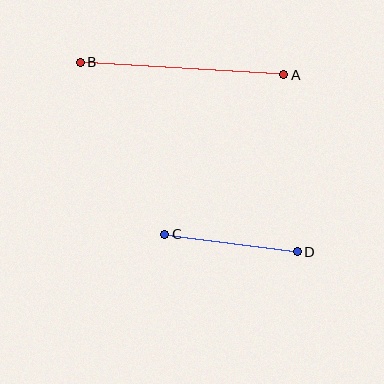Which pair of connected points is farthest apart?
Points A and B are farthest apart.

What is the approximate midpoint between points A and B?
The midpoint is at approximately (182, 68) pixels.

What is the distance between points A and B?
The distance is approximately 204 pixels.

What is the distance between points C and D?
The distance is approximately 134 pixels.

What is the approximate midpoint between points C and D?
The midpoint is at approximately (231, 243) pixels.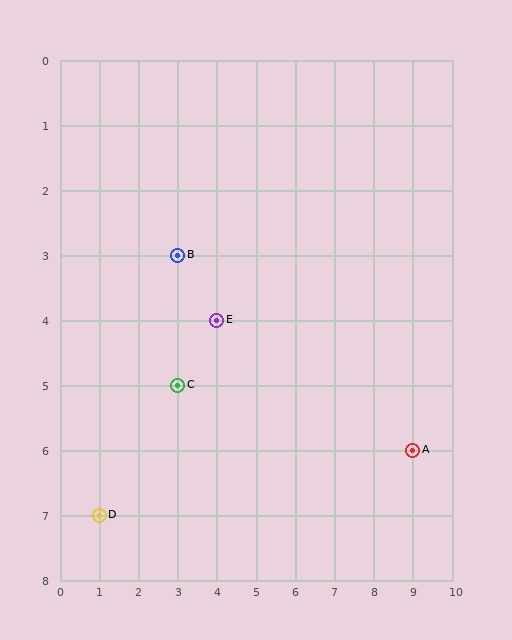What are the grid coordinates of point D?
Point D is at grid coordinates (1, 7).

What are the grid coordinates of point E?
Point E is at grid coordinates (4, 4).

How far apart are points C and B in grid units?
Points C and B are 2 rows apart.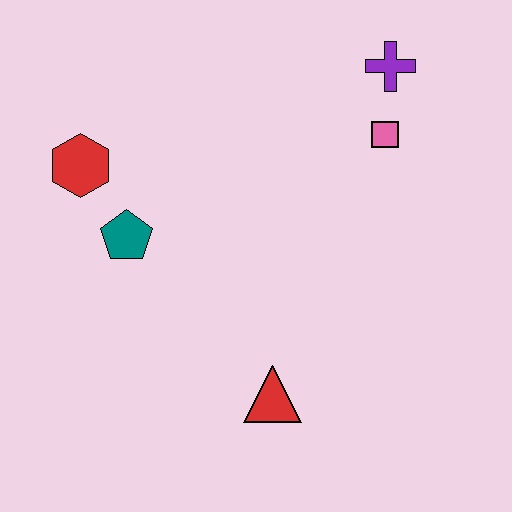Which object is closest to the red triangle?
The teal pentagon is closest to the red triangle.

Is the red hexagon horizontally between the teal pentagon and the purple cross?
No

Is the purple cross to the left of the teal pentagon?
No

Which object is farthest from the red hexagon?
The purple cross is farthest from the red hexagon.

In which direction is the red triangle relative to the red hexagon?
The red triangle is below the red hexagon.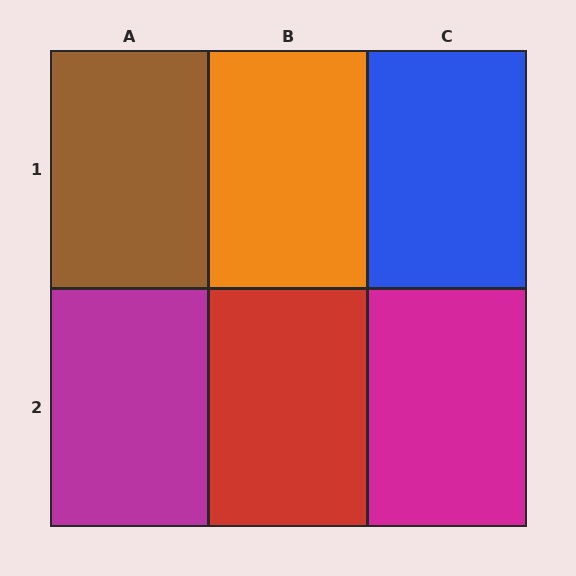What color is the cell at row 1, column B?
Orange.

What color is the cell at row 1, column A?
Brown.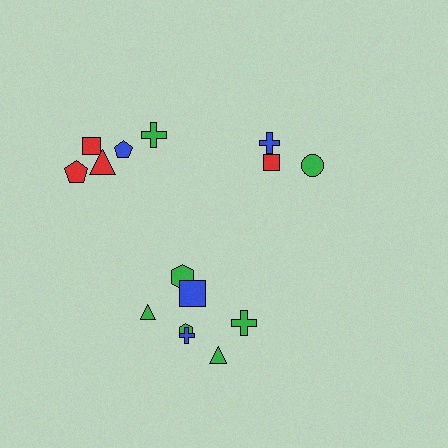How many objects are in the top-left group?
There are 5 objects.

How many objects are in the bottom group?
There are 7 objects.